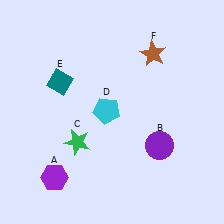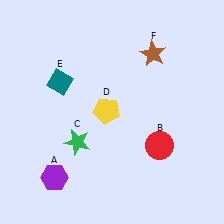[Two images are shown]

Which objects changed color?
B changed from purple to red. D changed from cyan to yellow.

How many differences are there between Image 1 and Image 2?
There are 2 differences between the two images.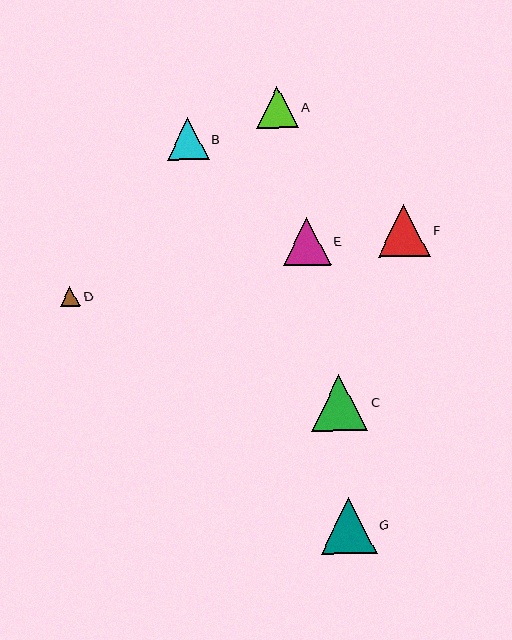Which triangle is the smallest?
Triangle D is the smallest with a size of approximately 20 pixels.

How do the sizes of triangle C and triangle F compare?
Triangle C and triangle F are approximately the same size.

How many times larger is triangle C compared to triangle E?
Triangle C is approximately 1.2 times the size of triangle E.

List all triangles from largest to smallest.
From largest to smallest: C, G, F, E, A, B, D.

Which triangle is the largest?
Triangle C is the largest with a size of approximately 57 pixels.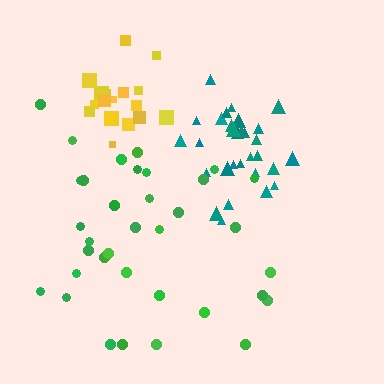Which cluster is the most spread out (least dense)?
Green.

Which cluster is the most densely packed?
Yellow.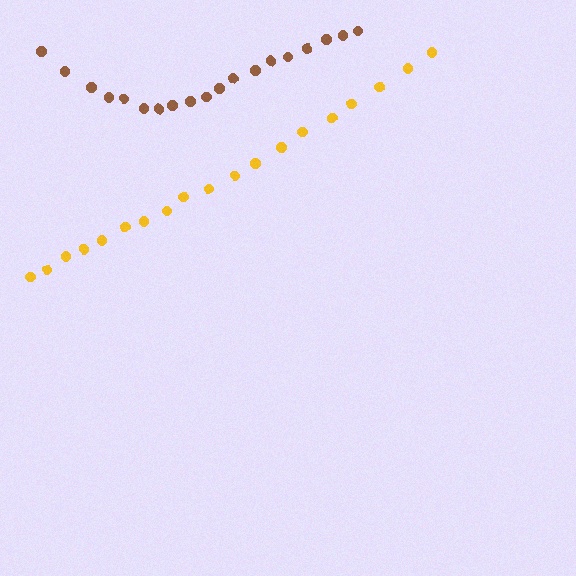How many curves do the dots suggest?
There are 2 distinct paths.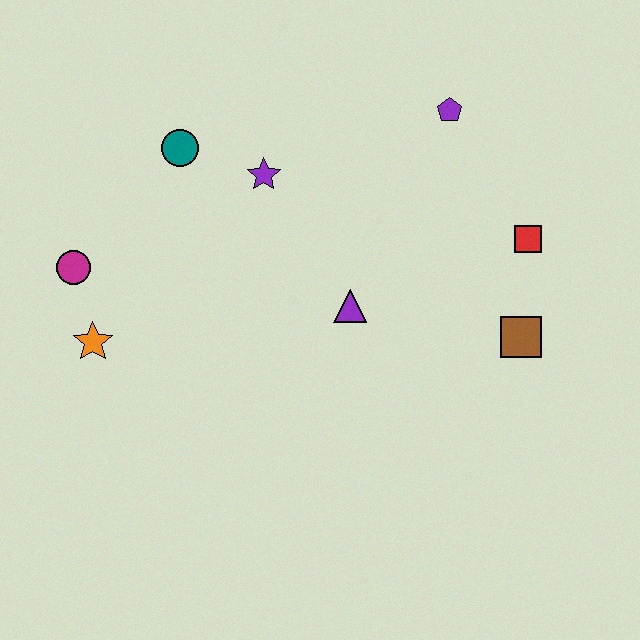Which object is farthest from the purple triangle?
The magenta circle is farthest from the purple triangle.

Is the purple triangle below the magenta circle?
Yes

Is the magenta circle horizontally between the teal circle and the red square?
No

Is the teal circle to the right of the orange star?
Yes